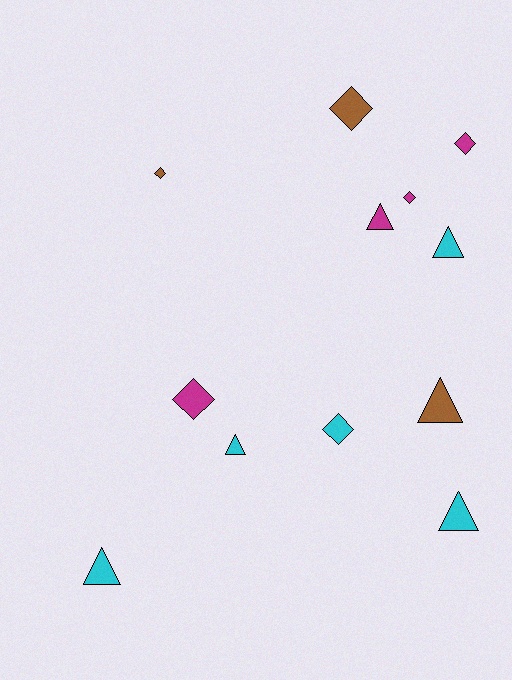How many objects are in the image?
There are 12 objects.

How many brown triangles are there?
There is 1 brown triangle.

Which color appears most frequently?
Cyan, with 5 objects.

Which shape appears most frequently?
Diamond, with 6 objects.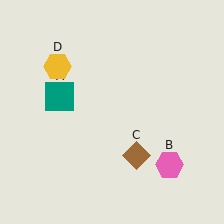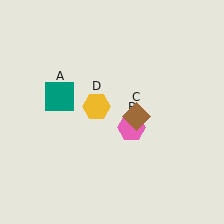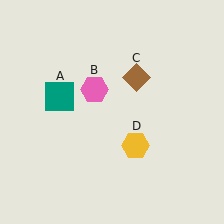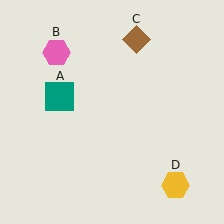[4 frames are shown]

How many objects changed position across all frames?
3 objects changed position: pink hexagon (object B), brown diamond (object C), yellow hexagon (object D).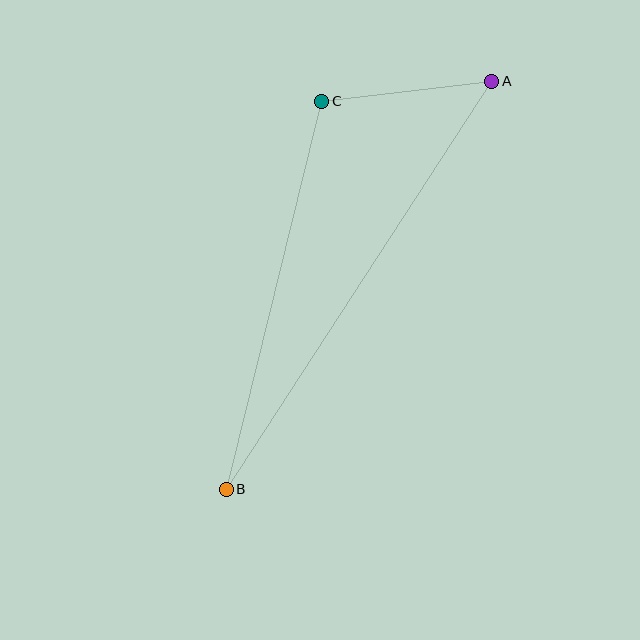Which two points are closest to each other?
Points A and C are closest to each other.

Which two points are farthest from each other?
Points A and B are farthest from each other.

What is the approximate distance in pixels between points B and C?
The distance between B and C is approximately 399 pixels.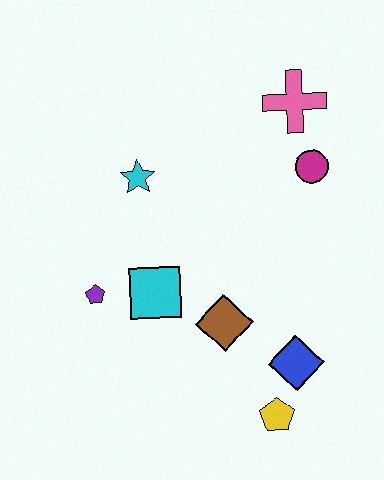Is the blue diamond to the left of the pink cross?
Yes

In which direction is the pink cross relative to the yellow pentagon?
The pink cross is above the yellow pentagon.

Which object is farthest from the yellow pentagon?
The pink cross is farthest from the yellow pentagon.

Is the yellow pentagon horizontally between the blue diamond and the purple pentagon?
Yes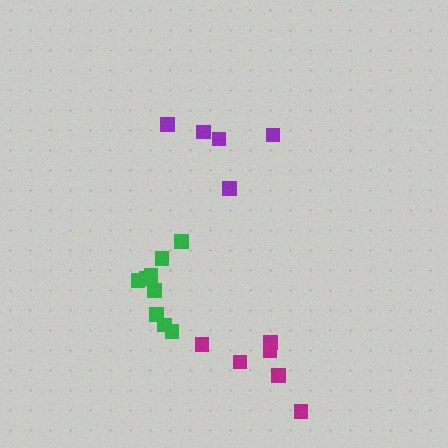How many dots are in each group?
Group 1: 9 dots, Group 2: 6 dots, Group 3: 5 dots (20 total).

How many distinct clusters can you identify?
There are 3 distinct clusters.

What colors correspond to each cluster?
The clusters are colored: green, magenta, purple.